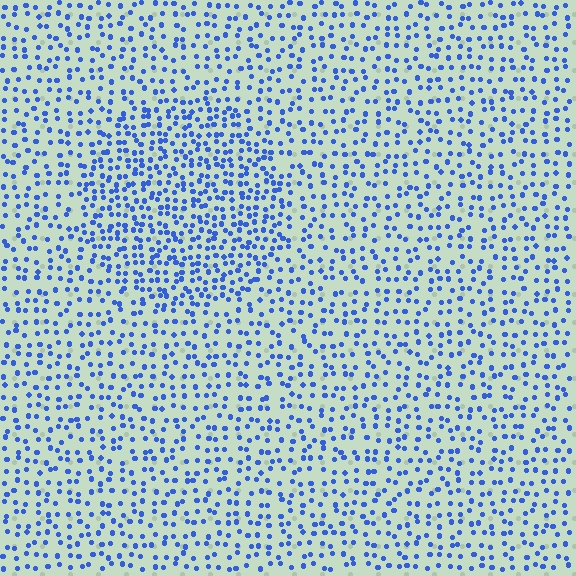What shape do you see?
I see a circle.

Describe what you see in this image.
The image contains small blue elements arranged at two different densities. A circle-shaped region is visible where the elements are more densely packed than the surrounding area.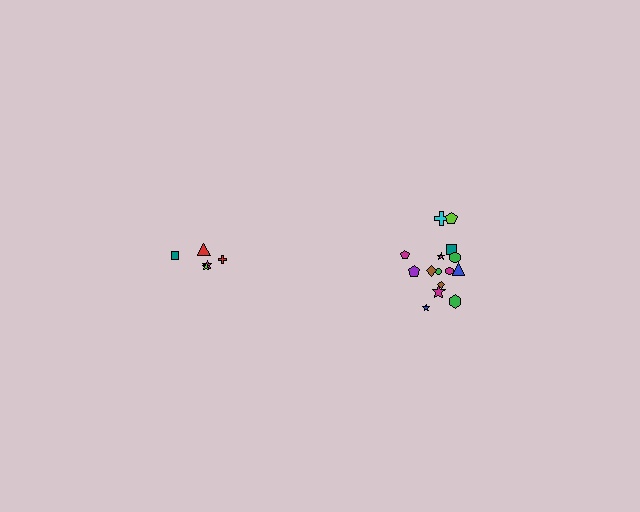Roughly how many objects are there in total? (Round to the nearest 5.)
Roughly 20 objects in total.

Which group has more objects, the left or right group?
The right group.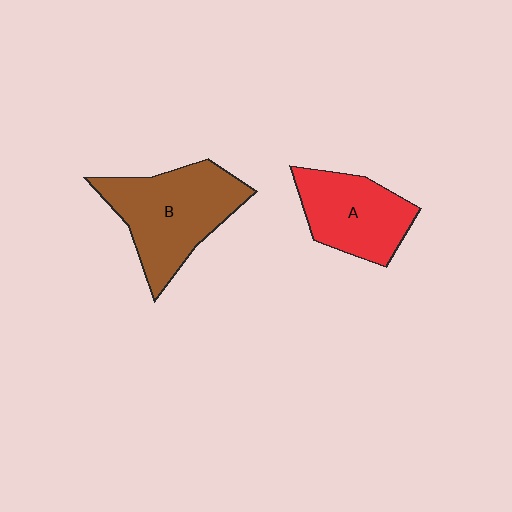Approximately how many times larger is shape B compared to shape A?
Approximately 1.3 times.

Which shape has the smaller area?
Shape A (red).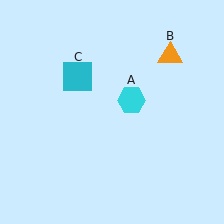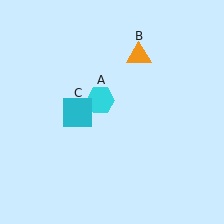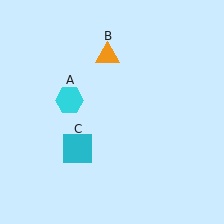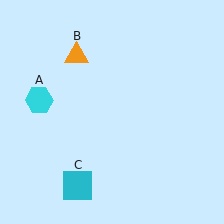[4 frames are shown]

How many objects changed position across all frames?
3 objects changed position: cyan hexagon (object A), orange triangle (object B), cyan square (object C).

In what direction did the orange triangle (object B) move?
The orange triangle (object B) moved left.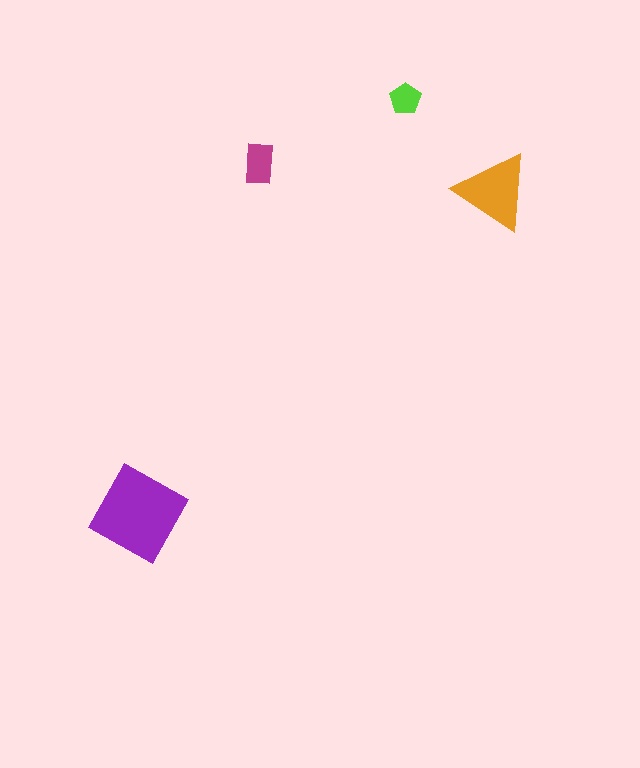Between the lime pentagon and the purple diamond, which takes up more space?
The purple diamond.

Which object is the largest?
The purple diamond.